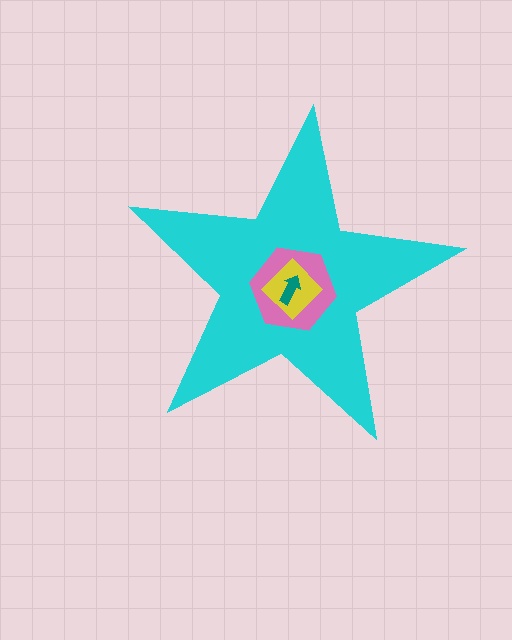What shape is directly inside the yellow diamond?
The teal arrow.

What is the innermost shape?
The teal arrow.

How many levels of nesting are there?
4.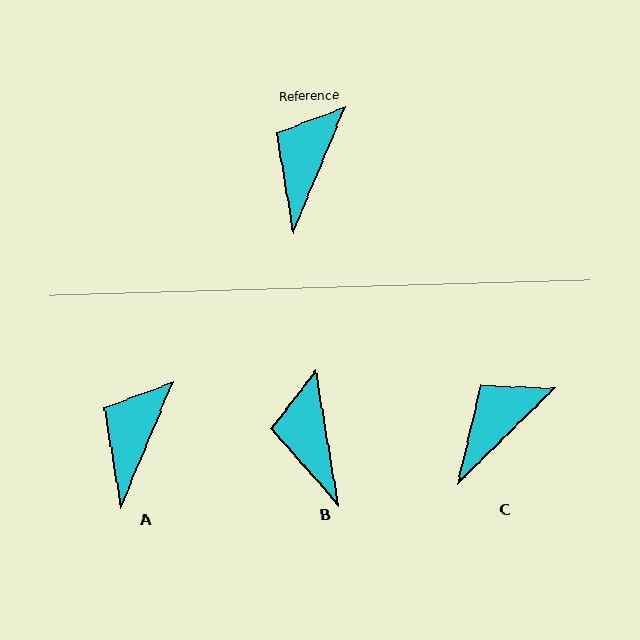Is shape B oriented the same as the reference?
No, it is off by about 32 degrees.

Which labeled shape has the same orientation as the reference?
A.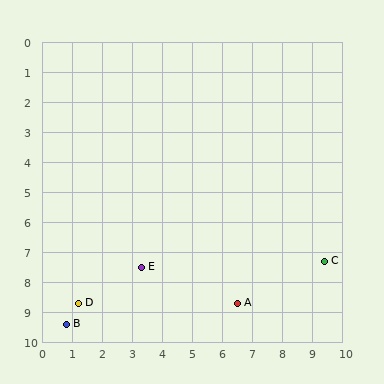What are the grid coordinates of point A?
Point A is at approximately (6.5, 8.7).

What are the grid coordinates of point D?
Point D is at approximately (1.2, 8.7).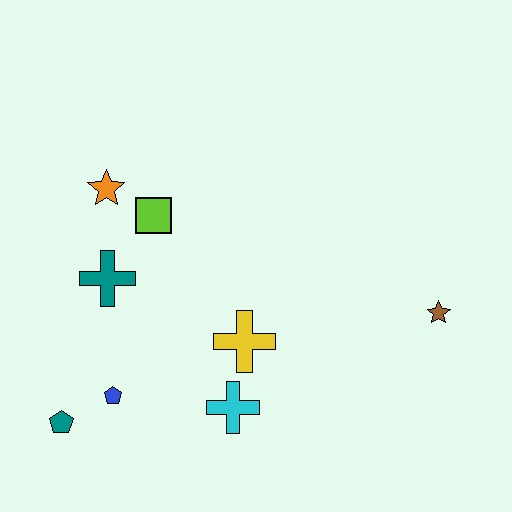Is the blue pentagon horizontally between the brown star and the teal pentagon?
Yes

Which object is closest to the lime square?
The orange star is closest to the lime square.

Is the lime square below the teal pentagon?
No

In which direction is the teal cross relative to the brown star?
The teal cross is to the left of the brown star.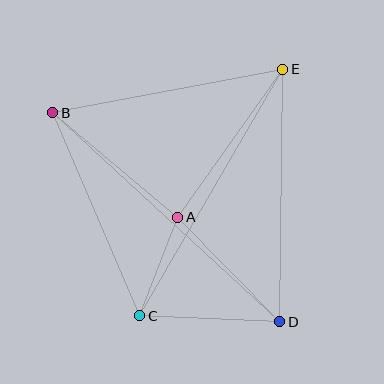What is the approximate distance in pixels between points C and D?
The distance between C and D is approximately 140 pixels.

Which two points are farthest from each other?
Points B and D are farthest from each other.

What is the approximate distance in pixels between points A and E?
The distance between A and E is approximately 181 pixels.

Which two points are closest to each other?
Points A and C are closest to each other.